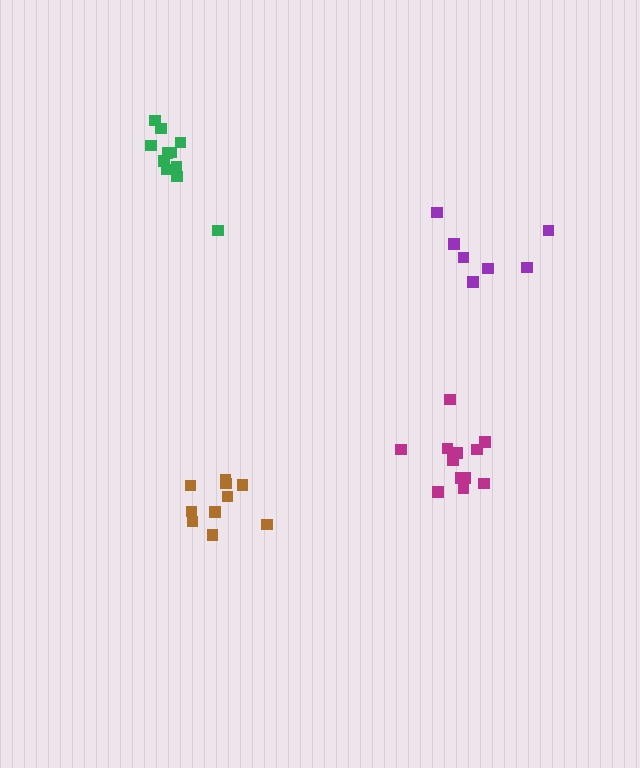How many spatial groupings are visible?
There are 4 spatial groupings.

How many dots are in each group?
Group 1: 7 dots, Group 2: 10 dots, Group 3: 11 dots, Group 4: 12 dots (40 total).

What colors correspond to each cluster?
The clusters are colored: purple, brown, green, magenta.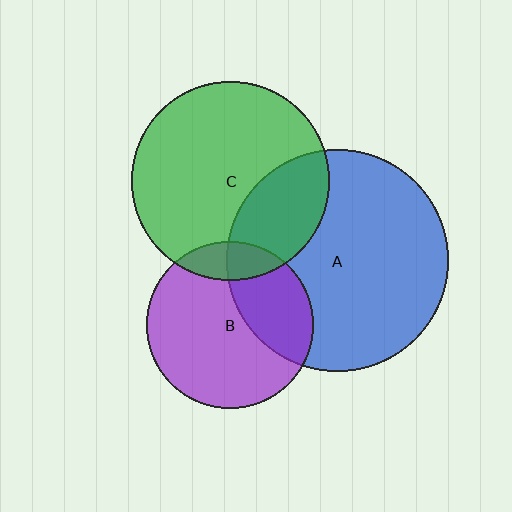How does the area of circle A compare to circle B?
Approximately 1.8 times.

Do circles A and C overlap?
Yes.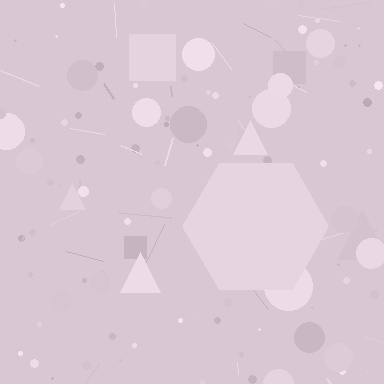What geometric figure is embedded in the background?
A hexagon is embedded in the background.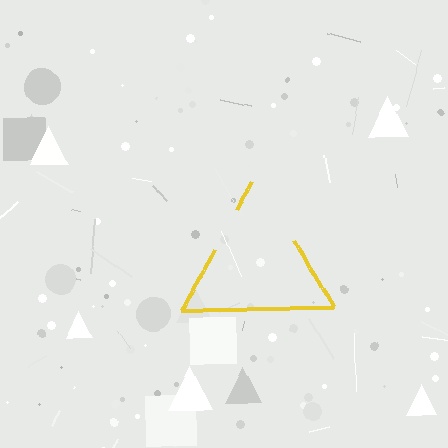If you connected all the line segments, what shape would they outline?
They would outline a triangle.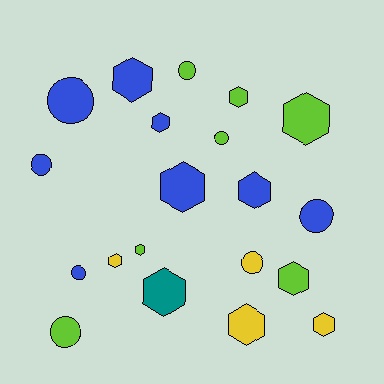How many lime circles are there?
There are 3 lime circles.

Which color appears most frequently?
Blue, with 8 objects.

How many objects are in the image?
There are 20 objects.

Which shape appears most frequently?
Hexagon, with 12 objects.